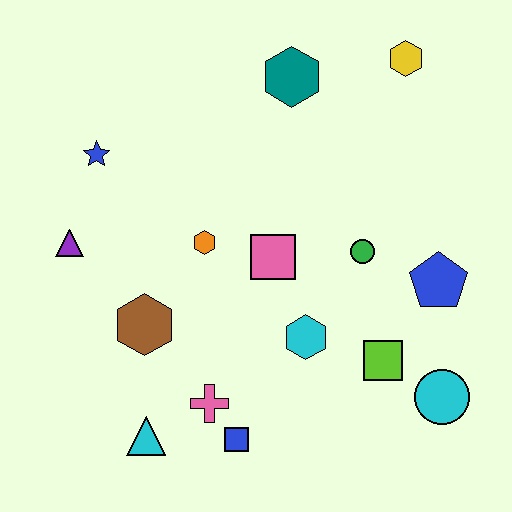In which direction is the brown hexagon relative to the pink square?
The brown hexagon is to the left of the pink square.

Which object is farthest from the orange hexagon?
The cyan circle is farthest from the orange hexagon.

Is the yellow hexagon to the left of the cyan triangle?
No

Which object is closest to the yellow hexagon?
The teal hexagon is closest to the yellow hexagon.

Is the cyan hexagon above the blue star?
No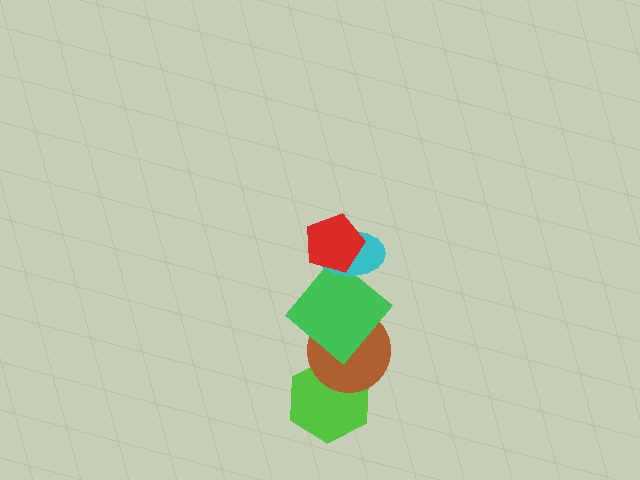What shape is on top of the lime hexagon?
The brown circle is on top of the lime hexagon.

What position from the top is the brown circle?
The brown circle is 4th from the top.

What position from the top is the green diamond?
The green diamond is 3rd from the top.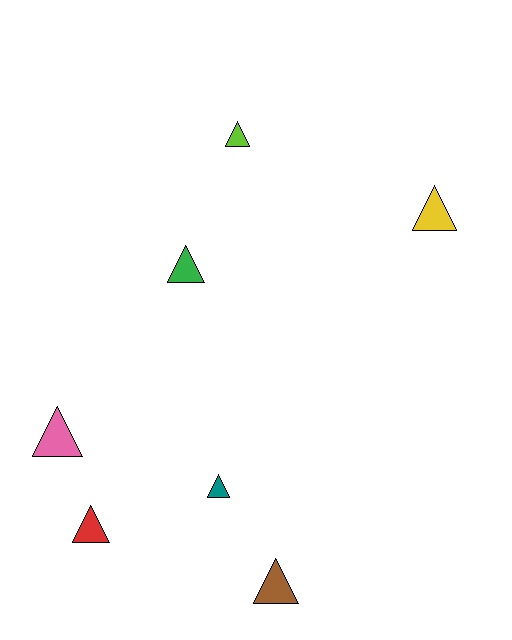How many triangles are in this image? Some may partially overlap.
There are 7 triangles.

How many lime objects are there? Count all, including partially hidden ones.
There is 1 lime object.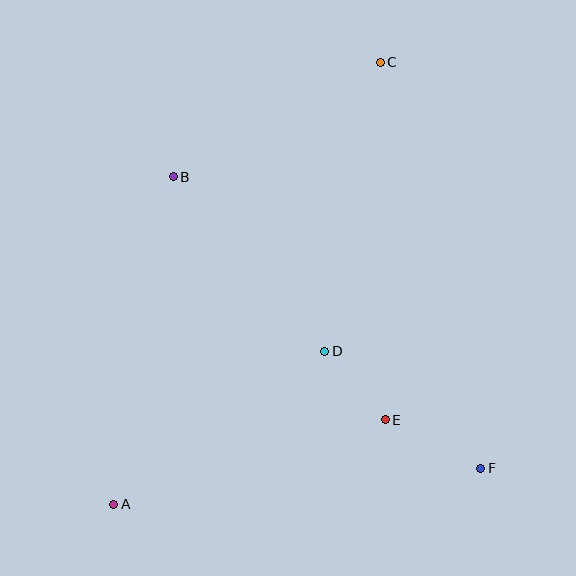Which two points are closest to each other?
Points D and E are closest to each other.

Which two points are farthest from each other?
Points A and C are farthest from each other.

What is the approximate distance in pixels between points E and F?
The distance between E and F is approximately 107 pixels.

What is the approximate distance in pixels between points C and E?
The distance between C and E is approximately 357 pixels.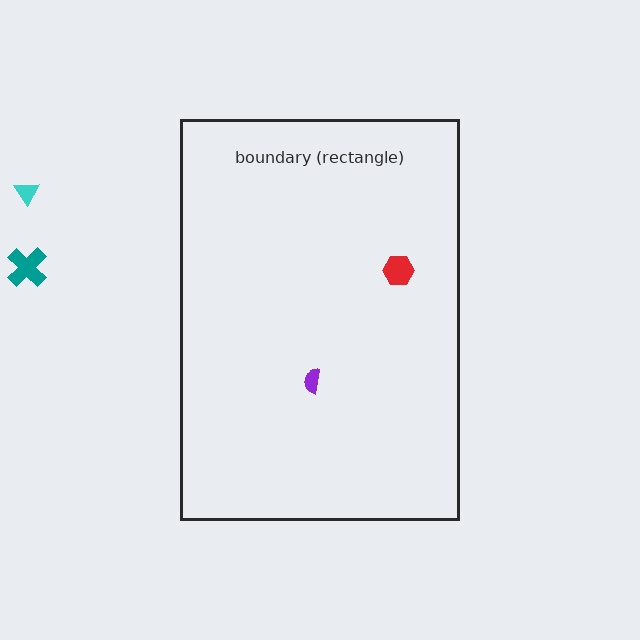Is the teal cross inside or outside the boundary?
Outside.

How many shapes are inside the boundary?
2 inside, 2 outside.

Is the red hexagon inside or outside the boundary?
Inside.